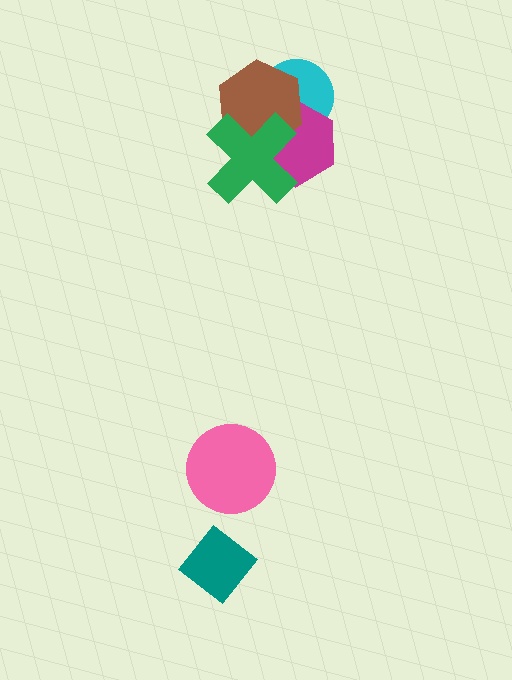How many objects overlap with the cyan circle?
3 objects overlap with the cyan circle.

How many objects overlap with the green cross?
3 objects overlap with the green cross.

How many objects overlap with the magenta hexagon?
3 objects overlap with the magenta hexagon.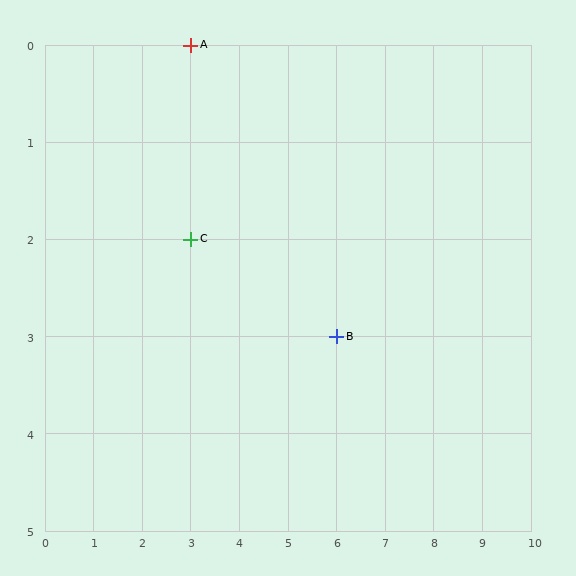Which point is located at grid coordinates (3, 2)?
Point C is at (3, 2).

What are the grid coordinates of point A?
Point A is at grid coordinates (3, 0).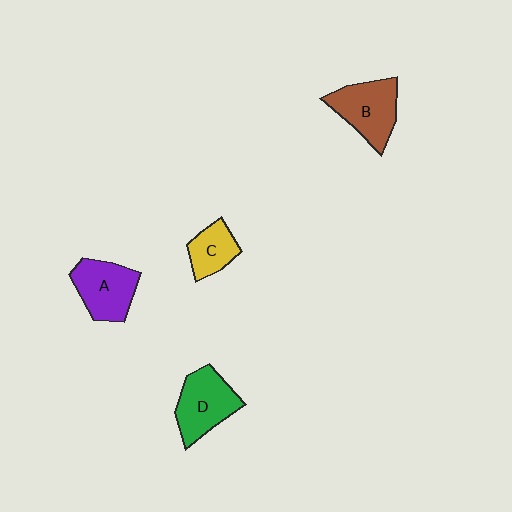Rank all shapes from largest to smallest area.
From largest to smallest: B (brown), D (green), A (purple), C (yellow).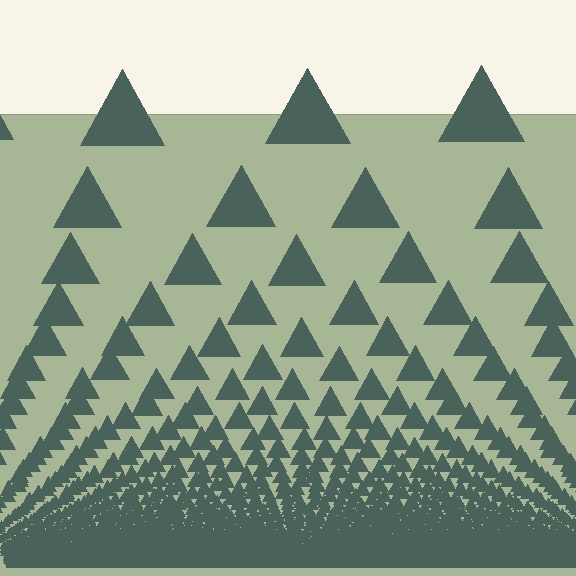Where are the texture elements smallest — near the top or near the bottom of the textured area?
Near the bottom.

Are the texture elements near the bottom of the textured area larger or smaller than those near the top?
Smaller. The gradient is inverted — elements near the bottom are smaller and denser.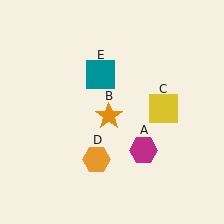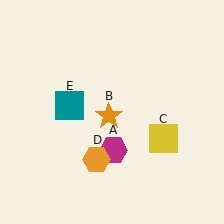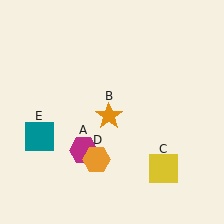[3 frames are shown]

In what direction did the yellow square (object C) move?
The yellow square (object C) moved down.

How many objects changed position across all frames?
3 objects changed position: magenta hexagon (object A), yellow square (object C), teal square (object E).